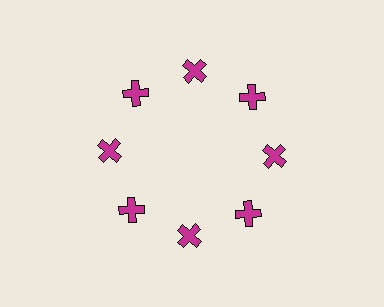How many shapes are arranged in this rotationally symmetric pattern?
There are 8 shapes, arranged in 8 groups of 1.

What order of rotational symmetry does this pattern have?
This pattern has 8-fold rotational symmetry.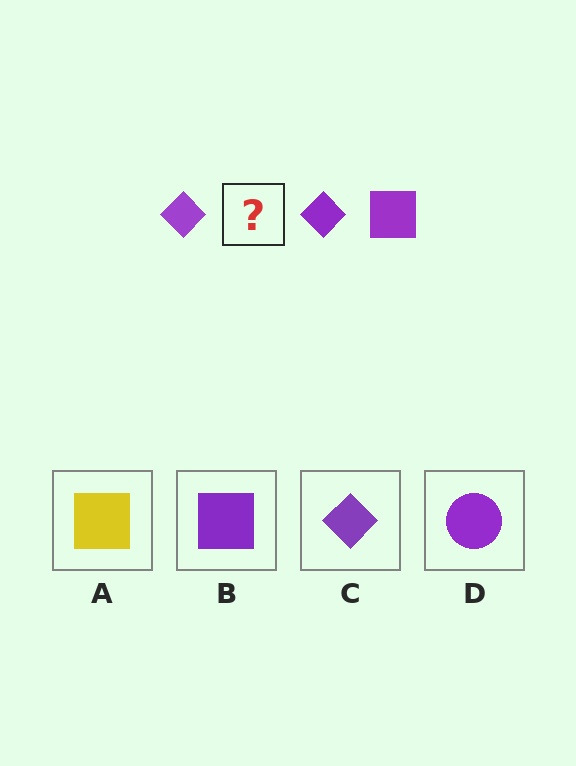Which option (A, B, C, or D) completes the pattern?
B.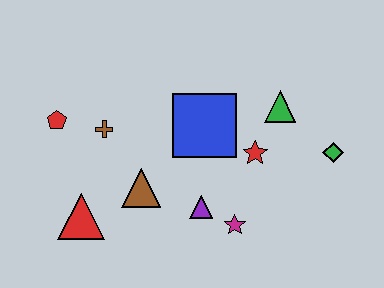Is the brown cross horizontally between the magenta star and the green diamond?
No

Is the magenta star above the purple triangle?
No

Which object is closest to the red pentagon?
The brown cross is closest to the red pentagon.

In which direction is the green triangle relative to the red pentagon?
The green triangle is to the right of the red pentagon.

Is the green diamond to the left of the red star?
No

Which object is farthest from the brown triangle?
The green diamond is farthest from the brown triangle.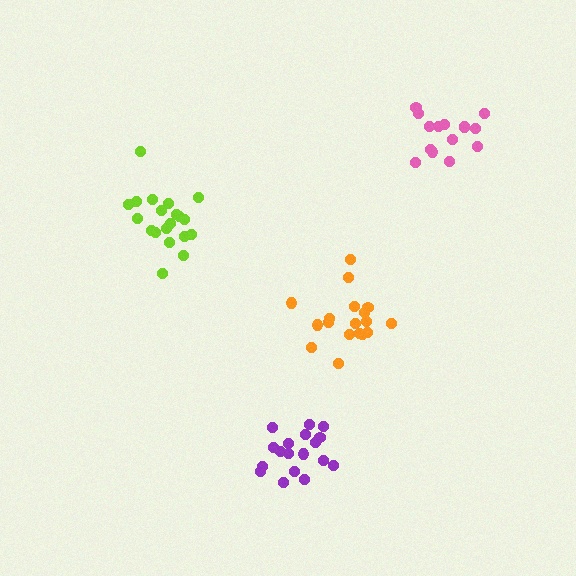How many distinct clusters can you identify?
There are 4 distinct clusters.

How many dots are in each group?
Group 1: 18 dots, Group 2: 20 dots, Group 3: 18 dots, Group 4: 15 dots (71 total).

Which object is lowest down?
The purple cluster is bottommost.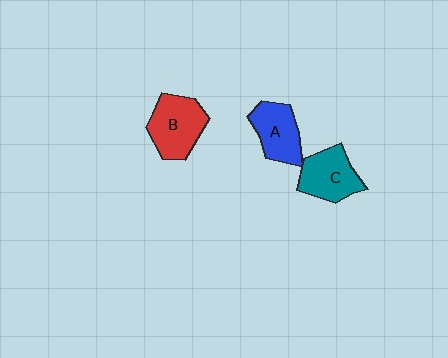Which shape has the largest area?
Shape B (red).